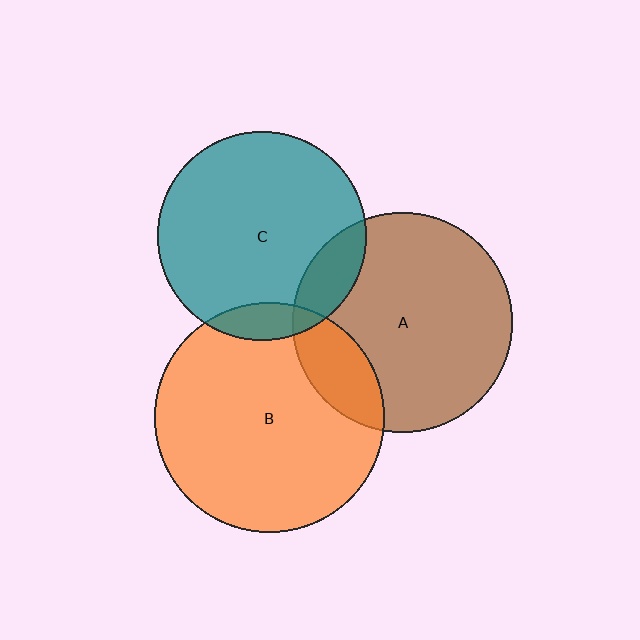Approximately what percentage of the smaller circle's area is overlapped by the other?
Approximately 10%.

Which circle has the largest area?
Circle B (orange).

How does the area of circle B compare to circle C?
Approximately 1.2 times.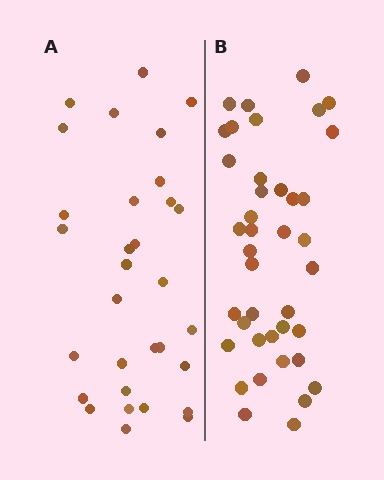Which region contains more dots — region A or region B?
Region B (the right region) has more dots.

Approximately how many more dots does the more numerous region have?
Region B has roughly 8 or so more dots than region A.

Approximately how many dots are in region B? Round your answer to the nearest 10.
About 40 dots.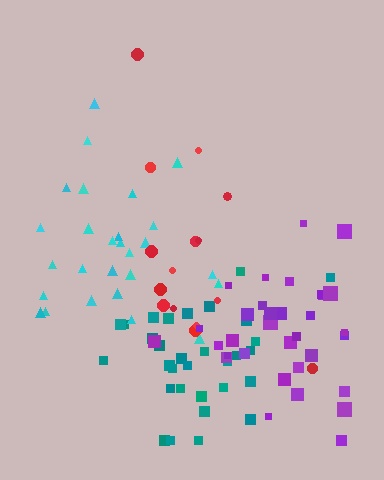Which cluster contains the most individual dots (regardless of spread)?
Purple (33).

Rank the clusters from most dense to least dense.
purple, teal, cyan, red.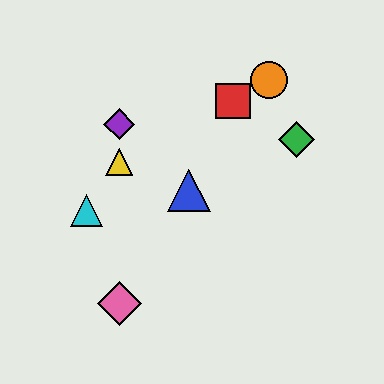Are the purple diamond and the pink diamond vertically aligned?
Yes, both are at x≈119.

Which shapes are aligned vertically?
The yellow triangle, the purple diamond, the pink diamond are aligned vertically.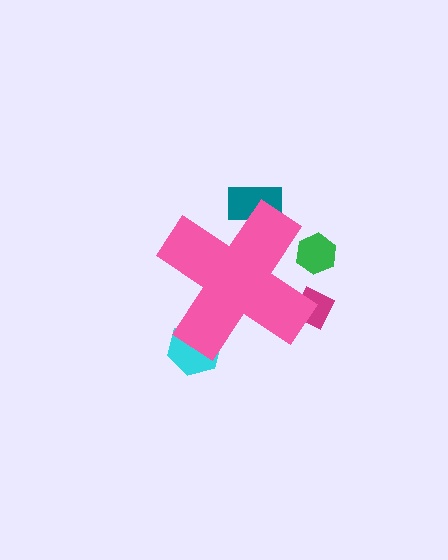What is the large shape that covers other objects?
A pink cross.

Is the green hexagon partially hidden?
Yes, the green hexagon is partially hidden behind the pink cross.